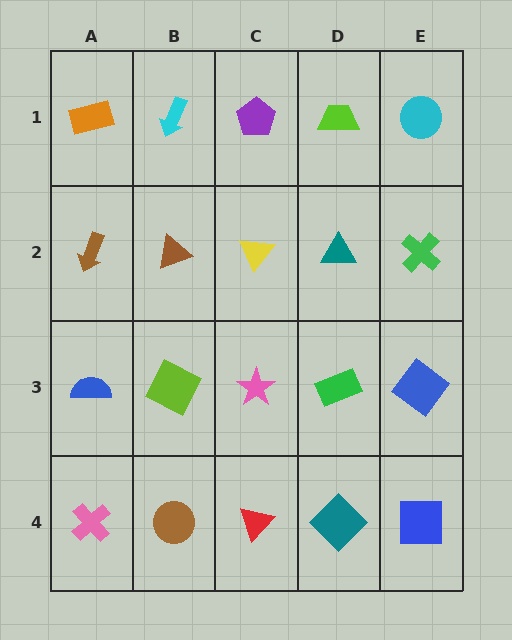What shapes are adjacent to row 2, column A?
An orange rectangle (row 1, column A), a blue semicircle (row 3, column A), a brown triangle (row 2, column B).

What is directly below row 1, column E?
A green cross.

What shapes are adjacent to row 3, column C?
A yellow triangle (row 2, column C), a red triangle (row 4, column C), a lime square (row 3, column B), a green rectangle (row 3, column D).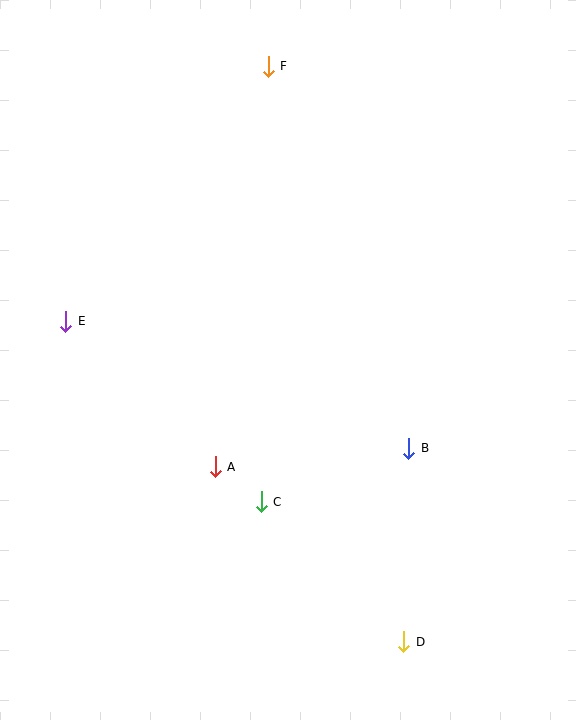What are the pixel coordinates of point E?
Point E is at (66, 321).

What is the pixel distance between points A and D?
The distance between A and D is 257 pixels.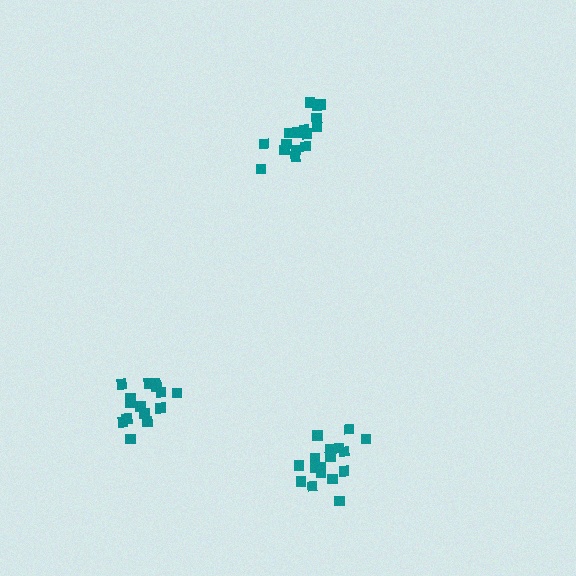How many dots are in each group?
Group 1: 17 dots, Group 2: 15 dots, Group 3: 16 dots (48 total).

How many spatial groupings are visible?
There are 3 spatial groupings.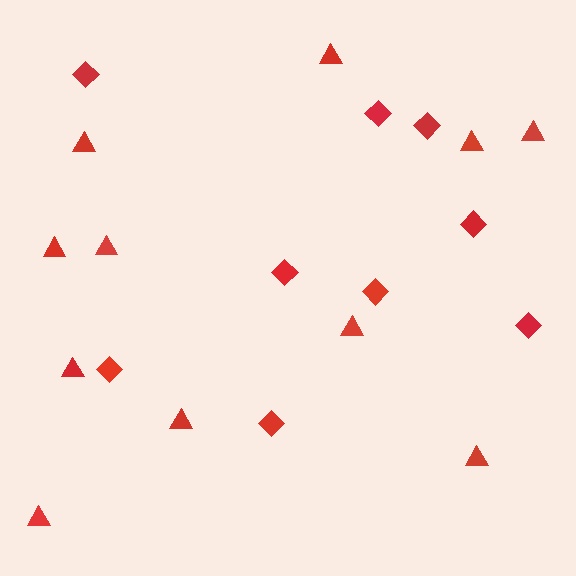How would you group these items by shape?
There are 2 groups: one group of diamonds (9) and one group of triangles (11).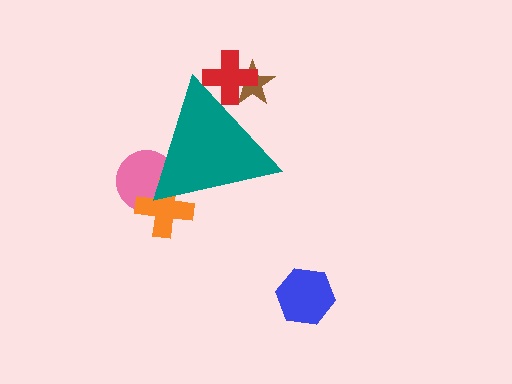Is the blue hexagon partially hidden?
No, the blue hexagon is fully visible.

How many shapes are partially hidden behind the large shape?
4 shapes are partially hidden.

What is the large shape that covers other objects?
A teal triangle.